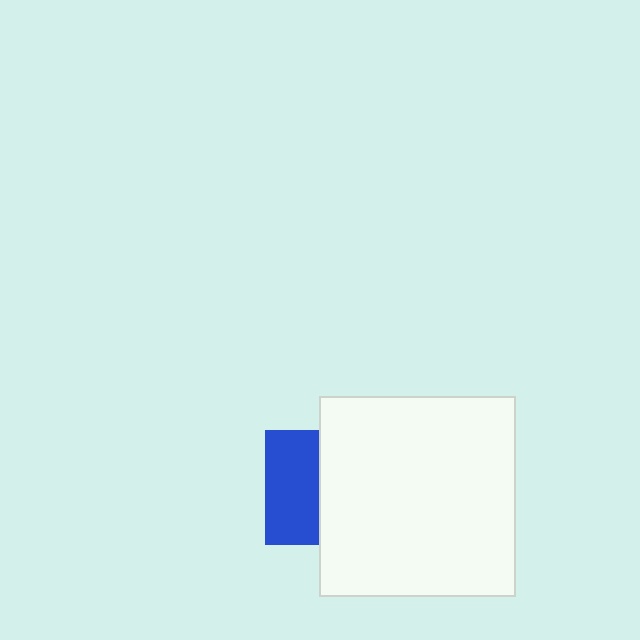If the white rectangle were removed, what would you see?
You would see the complete blue square.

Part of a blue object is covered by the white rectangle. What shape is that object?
It is a square.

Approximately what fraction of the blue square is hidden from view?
Roughly 53% of the blue square is hidden behind the white rectangle.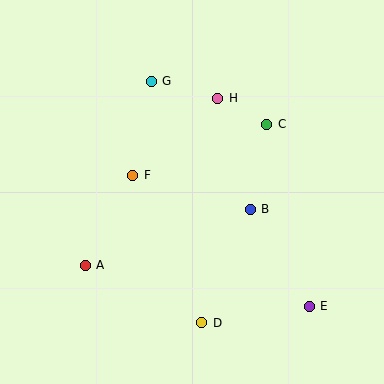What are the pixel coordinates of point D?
Point D is at (202, 323).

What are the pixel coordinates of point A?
Point A is at (85, 265).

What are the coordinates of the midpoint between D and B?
The midpoint between D and B is at (226, 266).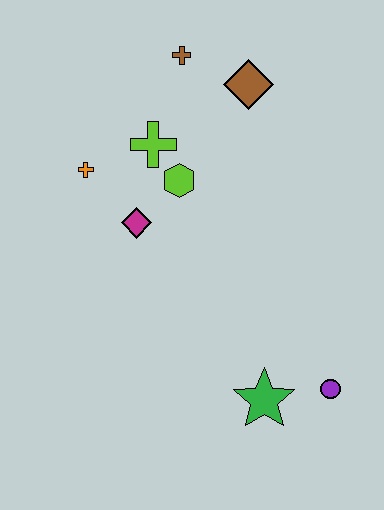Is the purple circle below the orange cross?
Yes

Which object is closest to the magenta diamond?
The lime hexagon is closest to the magenta diamond.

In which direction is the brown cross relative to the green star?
The brown cross is above the green star.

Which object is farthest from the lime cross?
The purple circle is farthest from the lime cross.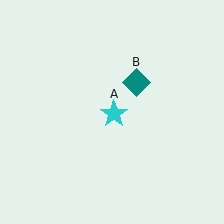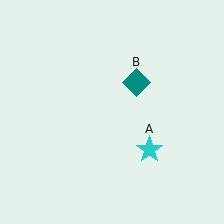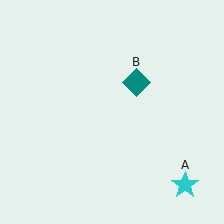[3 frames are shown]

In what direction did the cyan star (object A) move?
The cyan star (object A) moved down and to the right.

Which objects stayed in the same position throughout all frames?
Teal diamond (object B) remained stationary.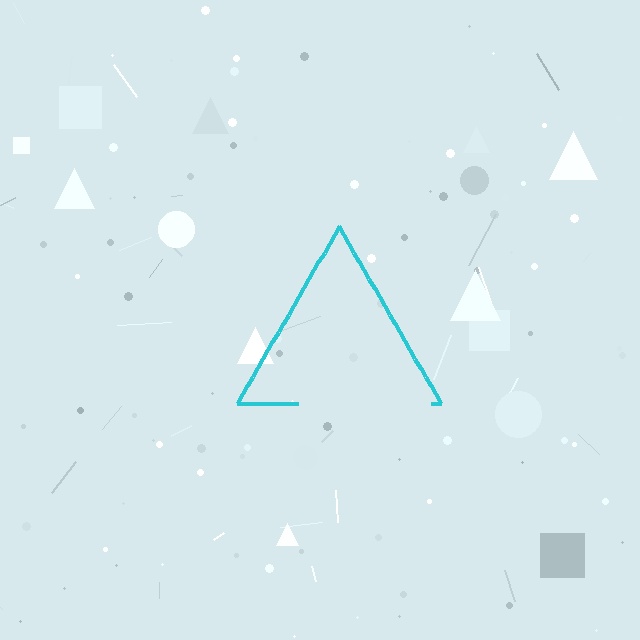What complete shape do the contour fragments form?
The contour fragments form a triangle.